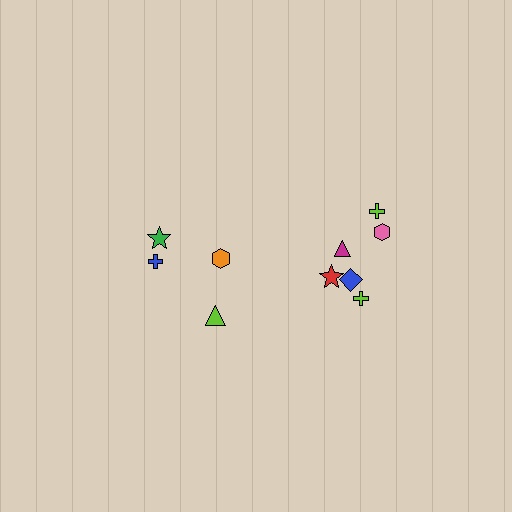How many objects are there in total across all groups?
There are 10 objects.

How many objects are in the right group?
There are 6 objects.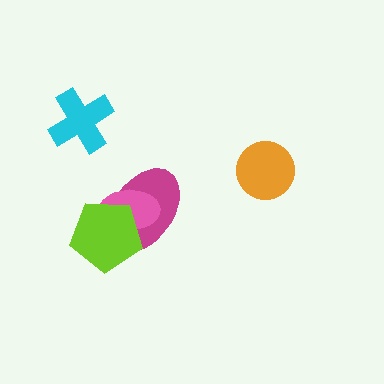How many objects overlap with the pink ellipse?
2 objects overlap with the pink ellipse.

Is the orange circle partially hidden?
No, no other shape covers it.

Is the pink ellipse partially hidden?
Yes, it is partially covered by another shape.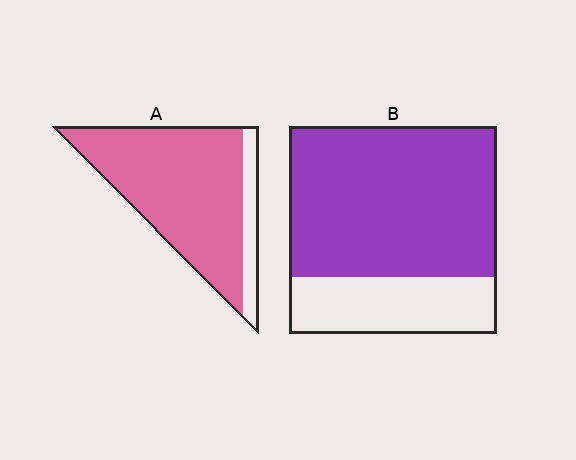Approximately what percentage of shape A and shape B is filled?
A is approximately 85% and B is approximately 75%.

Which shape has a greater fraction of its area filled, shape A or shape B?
Shape A.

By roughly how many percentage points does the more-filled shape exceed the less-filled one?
By roughly 15 percentage points (A over B).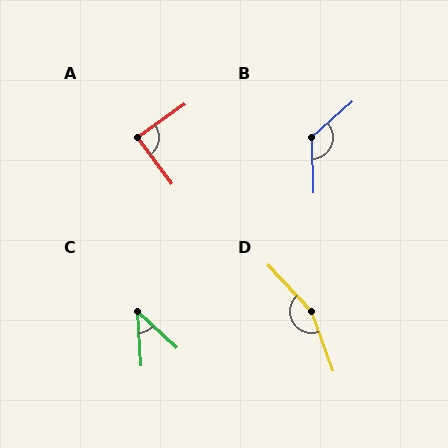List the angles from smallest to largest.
C (44°), A (89°), B (129°), D (156°).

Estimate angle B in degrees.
Approximately 129 degrees.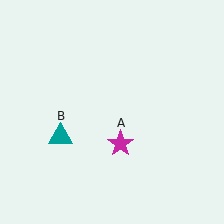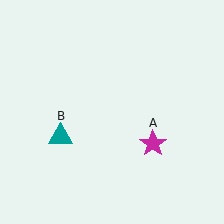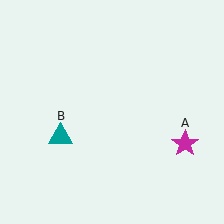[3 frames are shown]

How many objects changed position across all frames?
1 object changed position: magenta star (object A).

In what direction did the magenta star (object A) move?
The magenta star (object A) moved right.